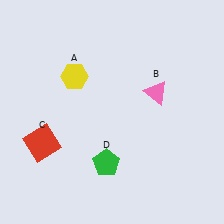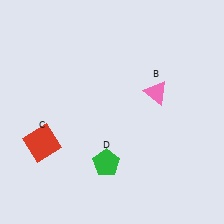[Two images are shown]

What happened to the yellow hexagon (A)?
The yellow hexagon (A) was removed in Image 2. It was in the top-left area of Image 1.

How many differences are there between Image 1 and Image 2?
There is 1 difference between the two images.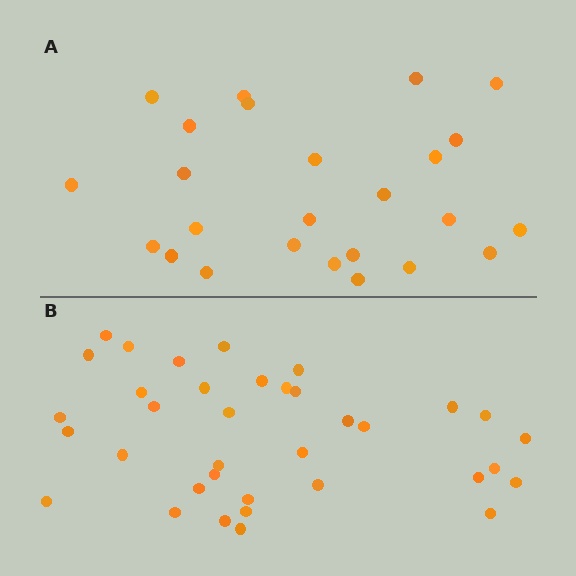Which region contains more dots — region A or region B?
Region B (the bottom region) has more dots.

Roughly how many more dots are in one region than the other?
Region B has roughly 12 or so more dots than region A.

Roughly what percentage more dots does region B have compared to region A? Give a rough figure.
About 45% more.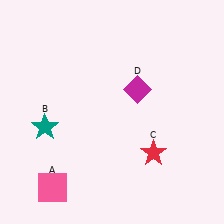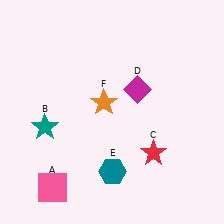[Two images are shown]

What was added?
A teal hexagon (E), an orange star (F) were added in Image 2.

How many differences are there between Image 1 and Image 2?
There are 2 differences between the two images.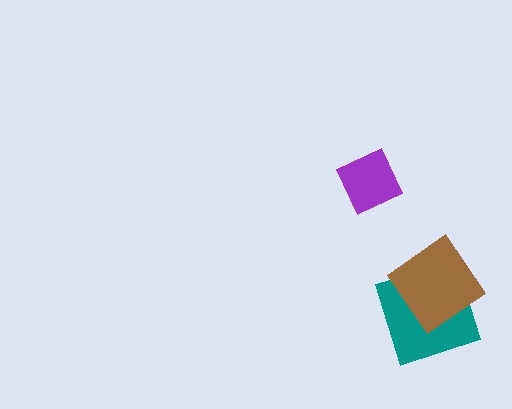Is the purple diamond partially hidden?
No, no other shape covers it.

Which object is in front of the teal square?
The brown diamond is in front of the teal square.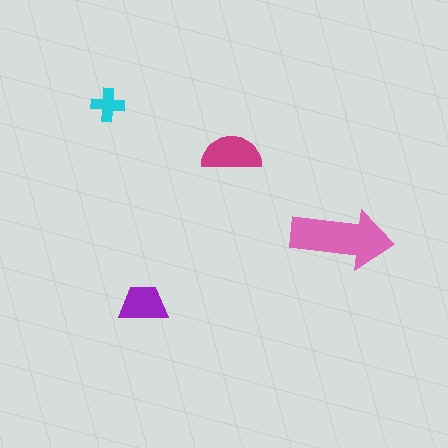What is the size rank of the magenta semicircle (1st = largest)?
2nd.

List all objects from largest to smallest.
The pink arrow, the magenta semicircle, the purple trapezoid, the cyan cross.